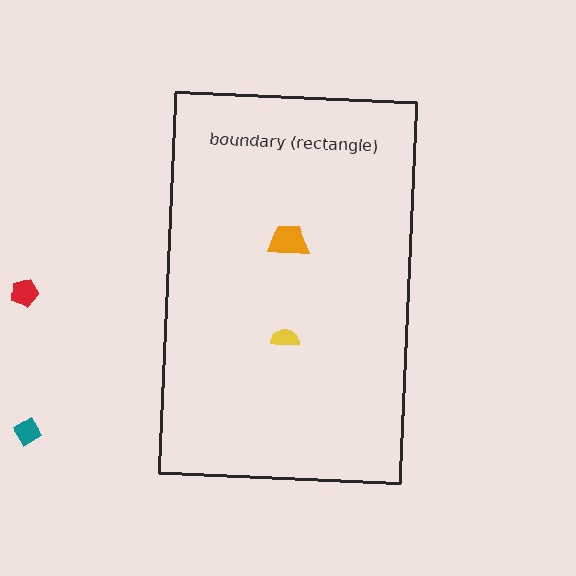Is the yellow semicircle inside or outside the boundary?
Inside.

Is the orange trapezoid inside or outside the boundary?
Inside.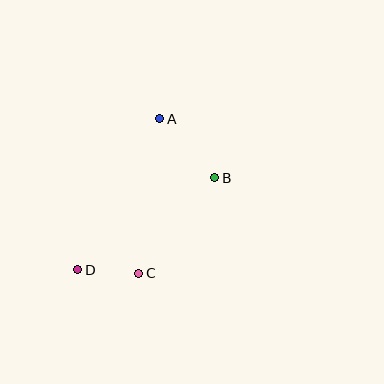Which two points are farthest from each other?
Points A and D are farthest from each other.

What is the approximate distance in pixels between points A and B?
The distance between A and B is approximately 81 pixels.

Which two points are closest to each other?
Points C and D are closest to each other.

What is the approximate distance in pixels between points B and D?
The distance between B and D is approximately 165 pixels.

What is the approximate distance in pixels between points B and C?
The distance between B and C is approximately 122 pixels.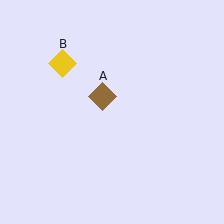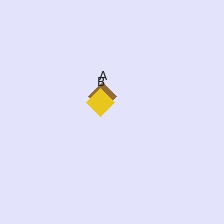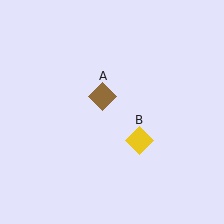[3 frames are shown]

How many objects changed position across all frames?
1 object changed position: yellow diamond (object B).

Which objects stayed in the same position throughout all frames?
Brown diamond (object A) remained stationary.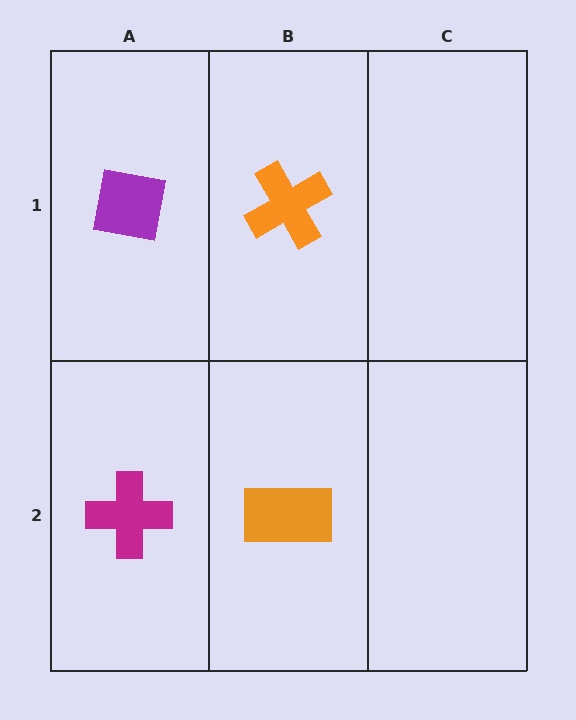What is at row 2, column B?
An orange rectangle.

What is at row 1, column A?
A purple square.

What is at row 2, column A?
A magenta cross.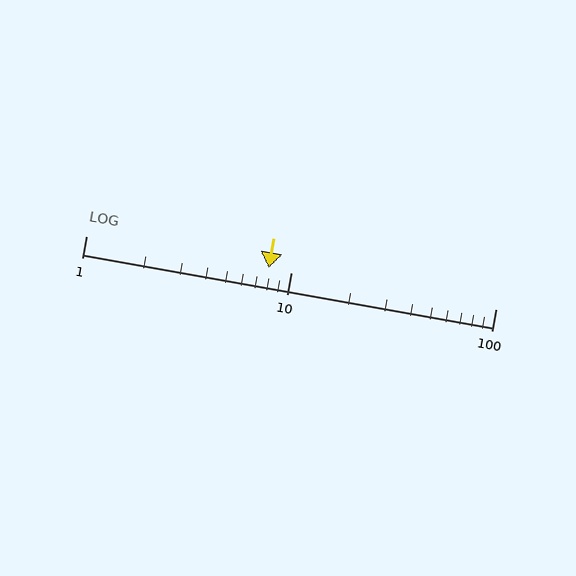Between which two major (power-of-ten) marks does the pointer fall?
The pointer is between 1 and 10.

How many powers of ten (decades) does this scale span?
The scale spans 2 decades, from 1 to 100.